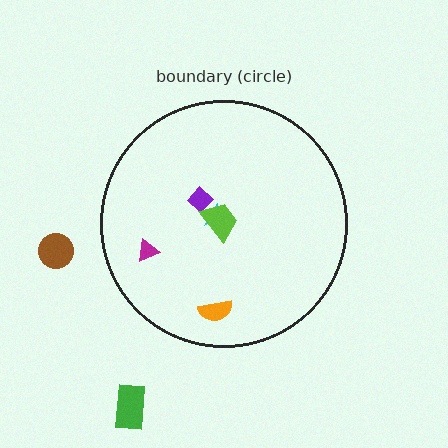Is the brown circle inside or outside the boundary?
Outside.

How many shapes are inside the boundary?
5 inside, 2 outside.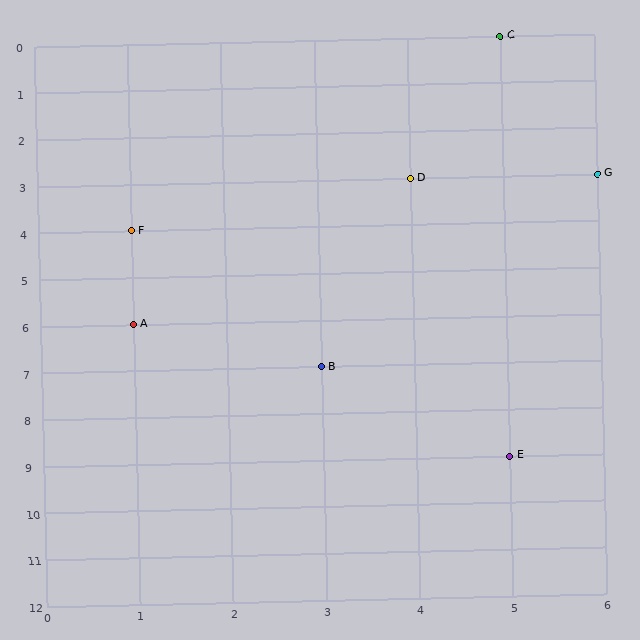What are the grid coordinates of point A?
Point A is at grid coordinates (1, 6).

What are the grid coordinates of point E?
Point E is at grid coordinates (5, 9).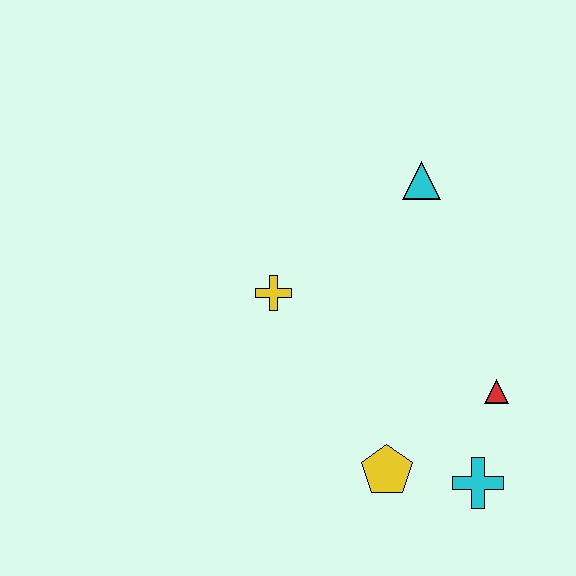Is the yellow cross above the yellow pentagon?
Yes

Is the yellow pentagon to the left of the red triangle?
Yes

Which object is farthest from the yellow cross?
The cyan cross is farthest from the yellow cross.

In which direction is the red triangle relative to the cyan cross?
The red triangle is above the cyan cross.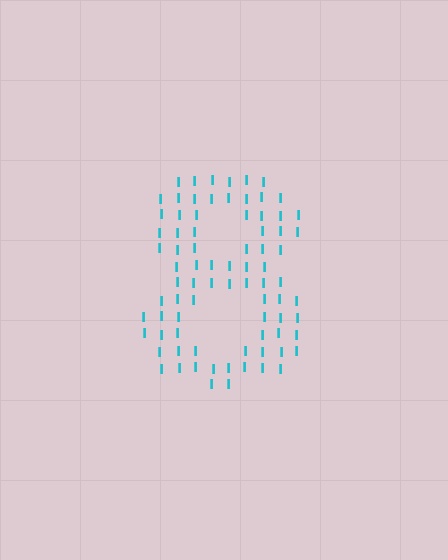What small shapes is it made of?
It is made of small letter I's.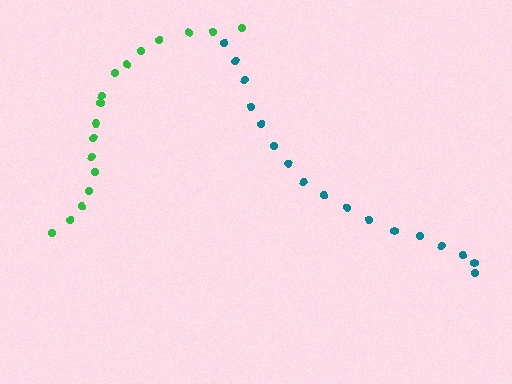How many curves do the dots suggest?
There are 2 distinct paths.